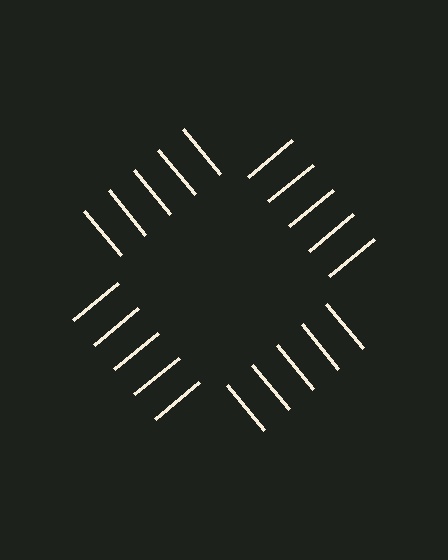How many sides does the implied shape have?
4 sides — the line-ends trace a square.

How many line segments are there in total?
20 — 5 along each of the 4 edges.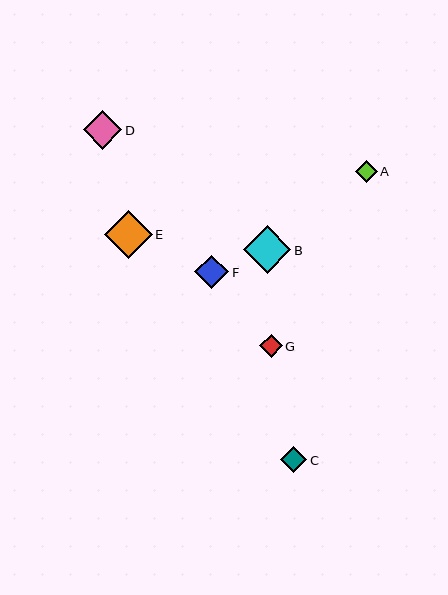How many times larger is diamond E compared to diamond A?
Diamond E is approximately 2.2 times the size of diamond A.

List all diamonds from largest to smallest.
From largest to smallest: E, B, D, F, C, G, A.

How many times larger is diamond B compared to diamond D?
Diamond B is approximately 1.2 times the size of diamond D.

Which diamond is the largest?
Diamond E is the largest with a size of approximately 48 pixels.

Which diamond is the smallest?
Diamond A is the smallest with a size of approximately 22 pixels.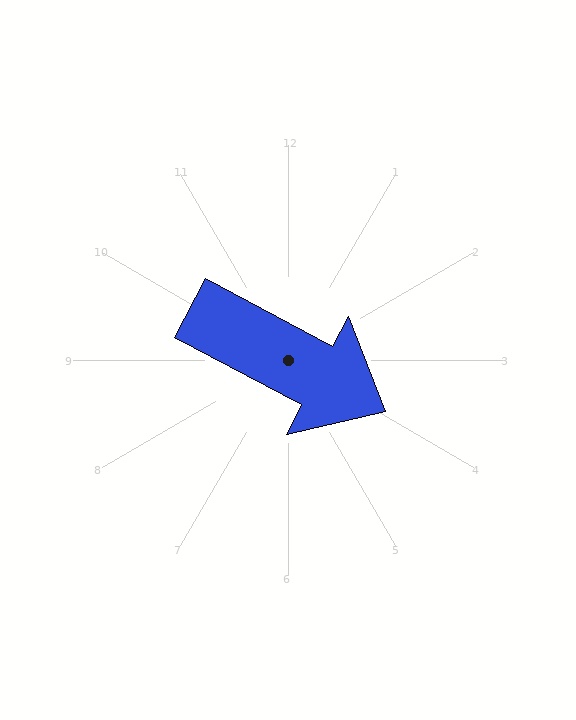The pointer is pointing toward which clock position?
Roughly 4 o'clock.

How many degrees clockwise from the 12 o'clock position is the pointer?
Approximately 118 degrees.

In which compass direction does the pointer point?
Southeast.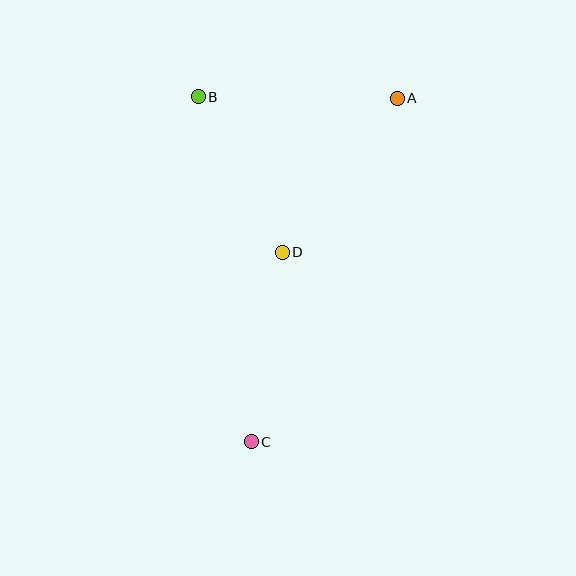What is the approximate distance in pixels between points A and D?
The distance between A and D is approximately 192 pixels.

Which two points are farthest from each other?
Points A and C are farthest from each other.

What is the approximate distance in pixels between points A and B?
The distance between A and B is approximately 199 pixels.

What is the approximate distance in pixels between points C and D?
The distance between C and D is approximately 192 pixels.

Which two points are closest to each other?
Points B and D are closest to each other.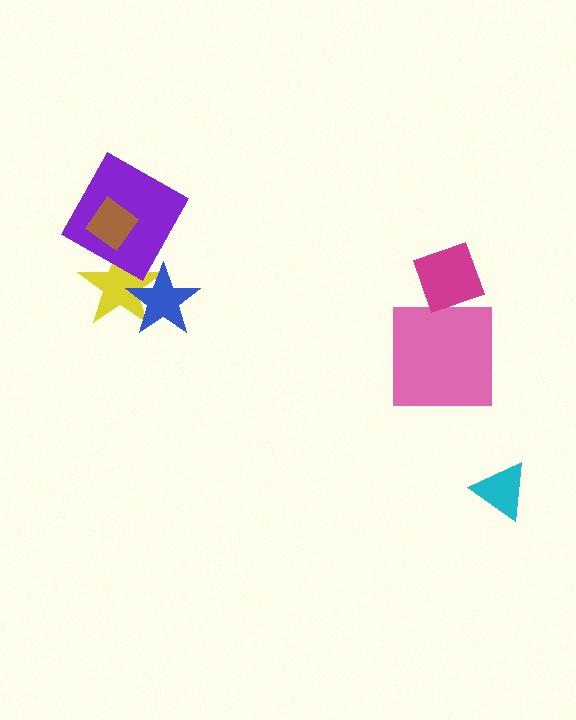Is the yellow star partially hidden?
Yes, it is partially covered by another shape.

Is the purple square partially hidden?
Yes, it is partially covered by another shape.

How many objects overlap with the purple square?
2 objects overlap with the purple square.